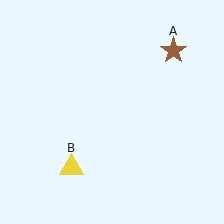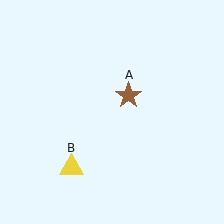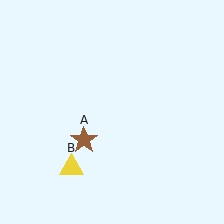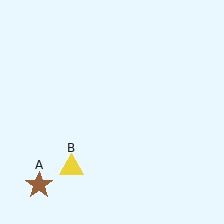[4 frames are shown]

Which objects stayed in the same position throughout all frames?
Yellow triangle (object B) remained stationary.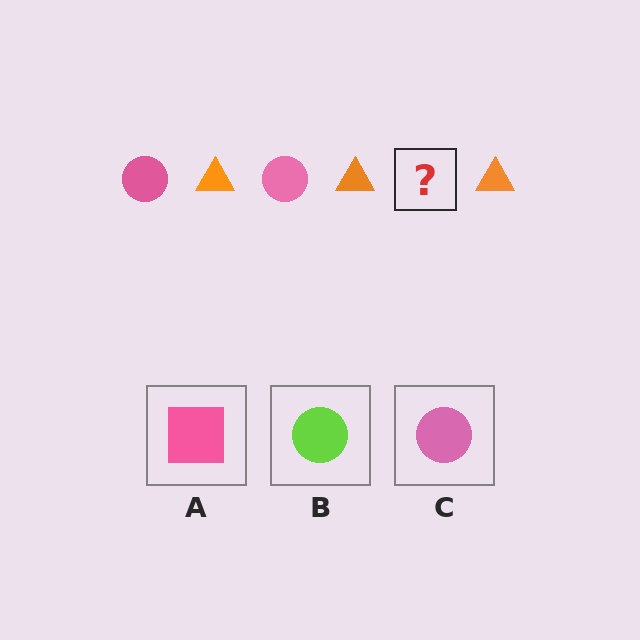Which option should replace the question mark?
Option C.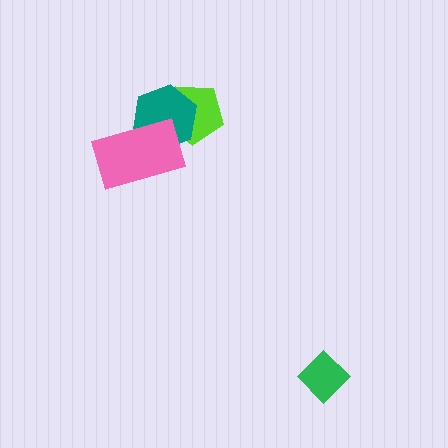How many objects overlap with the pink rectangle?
1 object overlaps with the pink rectangle.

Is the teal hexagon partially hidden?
Yes, it is partially covered by another shape.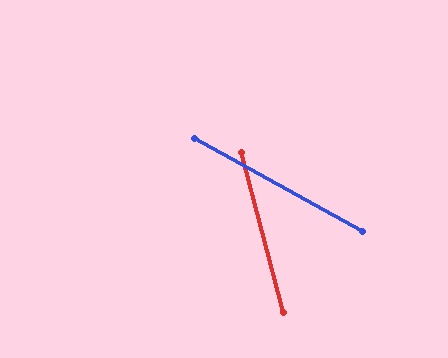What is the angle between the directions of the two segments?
Approximately 47 degrees.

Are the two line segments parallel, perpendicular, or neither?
Neither parallel nor perpendicular — they differ by about 47°.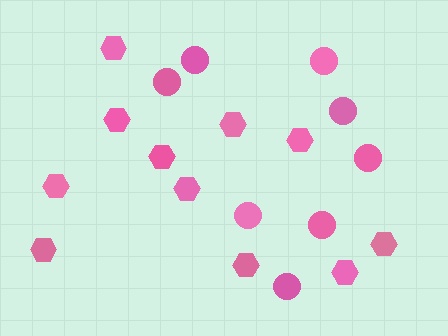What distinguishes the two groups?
There are 2 groups: one group of circles (8) and one group of hexagons (11).